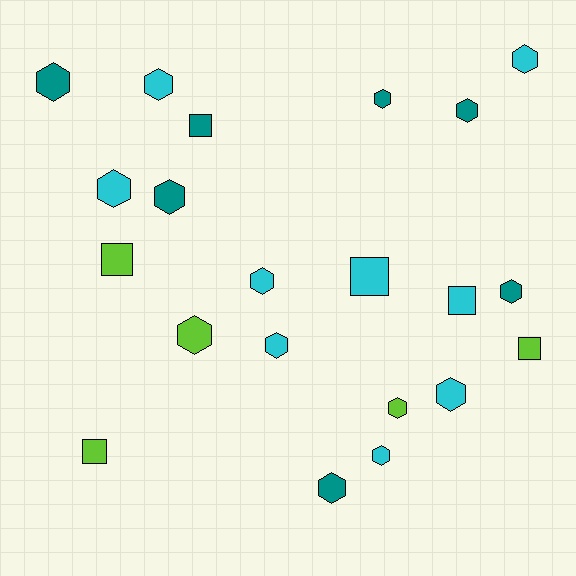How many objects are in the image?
There are 21 objects.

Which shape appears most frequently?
Hexagon, with 15 objects.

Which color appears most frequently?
Cyan, with 9 objects.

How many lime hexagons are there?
There are 2 lime hexagons.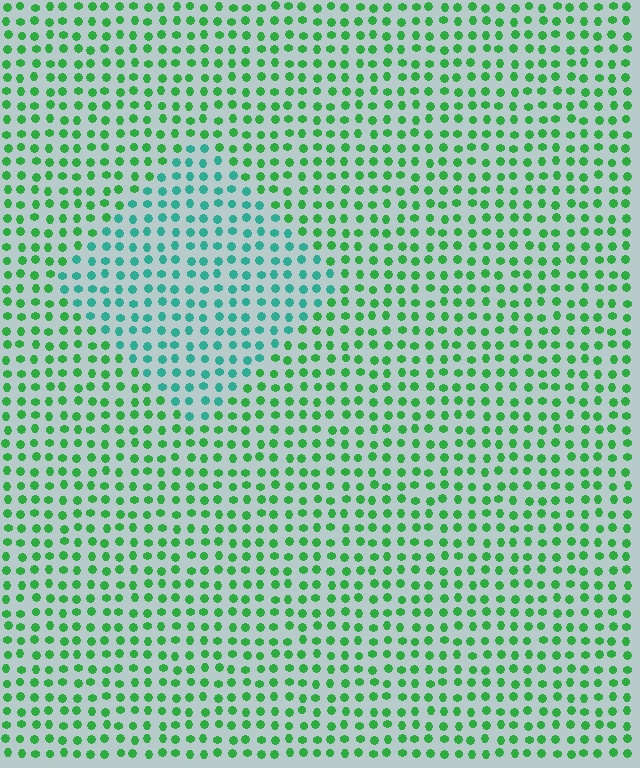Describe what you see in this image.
The image is filled with small green elements in a uniform arrangement. A diamond-shaped region is visible where the elements are tinted to a slightly different hue, forming a subtle color boundary.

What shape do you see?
I see a diamond.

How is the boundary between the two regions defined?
The boundary is defined purely by a slight shift in hue (about 40 degrees). Spacing, size, and orientation are identical on both sides.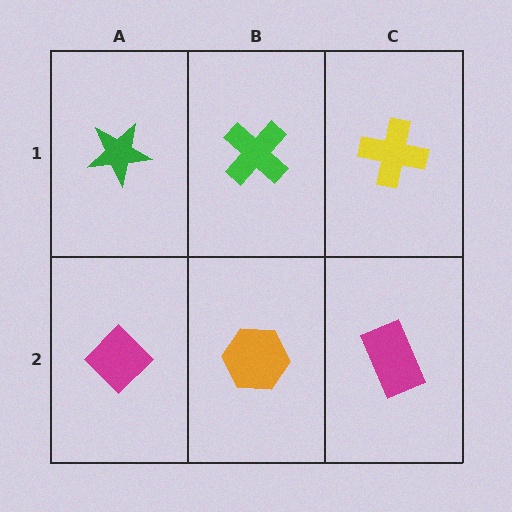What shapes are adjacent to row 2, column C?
A yellow cross (row 1, column C), an orange hexagon (row 2, column B).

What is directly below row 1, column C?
A magenta rectangle.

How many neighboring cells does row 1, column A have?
2.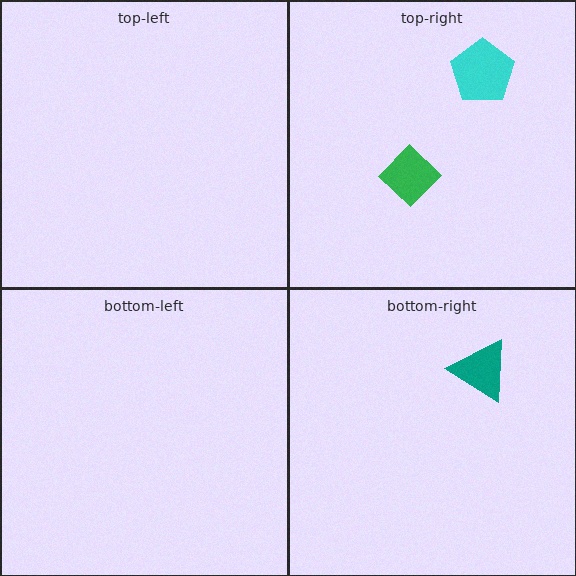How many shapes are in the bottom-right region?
1.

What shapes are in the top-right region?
The cyan pentagon, the green diamond.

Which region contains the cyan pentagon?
The top-right region.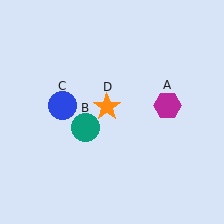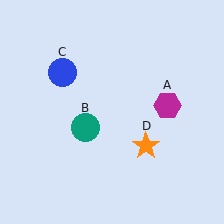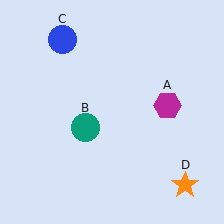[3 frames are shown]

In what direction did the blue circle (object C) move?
The blue circle (object C) moved up.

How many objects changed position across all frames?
2 objects changed position: blue circle (object C), orange star (object D).